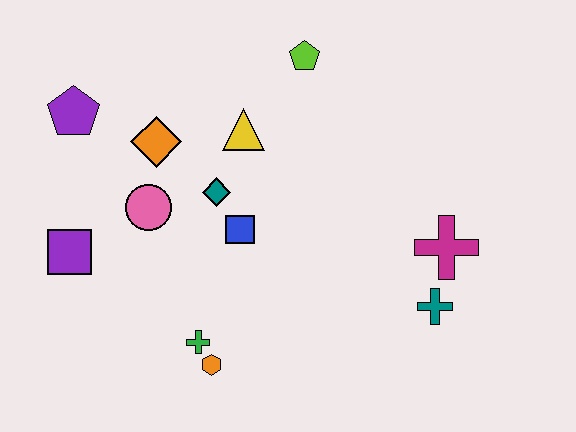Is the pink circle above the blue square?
Yes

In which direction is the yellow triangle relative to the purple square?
The yellow triangle is to the right of the purple square.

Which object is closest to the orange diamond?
The pink circle is closest to the orange diamond.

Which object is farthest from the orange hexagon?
The lime pentagon is farthest from the orange hexagon.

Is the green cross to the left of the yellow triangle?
Yes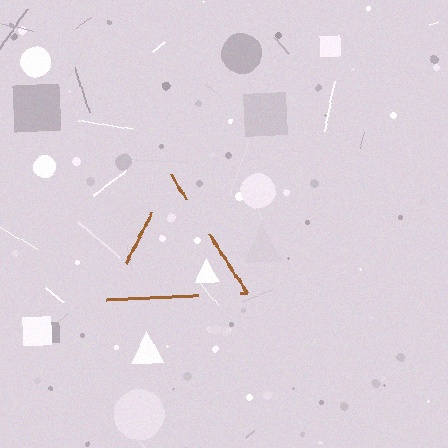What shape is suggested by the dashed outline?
The dashed outline suggests a triangle.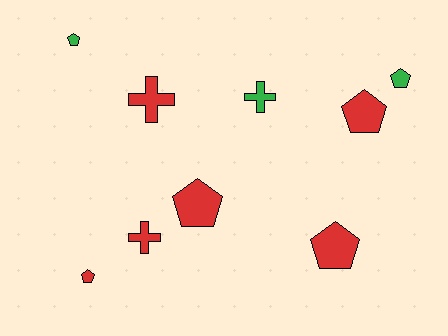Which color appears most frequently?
Red, with 6 objects.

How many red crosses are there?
There are 2 red crosses.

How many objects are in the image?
There are 9 objects.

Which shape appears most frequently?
Pentagon, with 6 objects.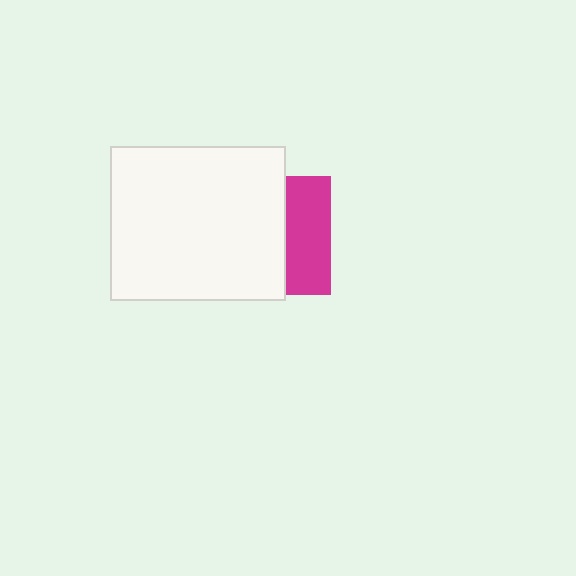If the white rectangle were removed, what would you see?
You would see the complete magenta square.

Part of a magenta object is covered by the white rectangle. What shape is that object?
It is a square.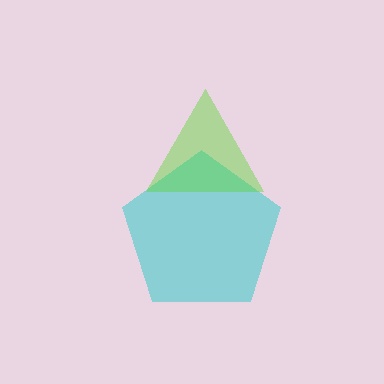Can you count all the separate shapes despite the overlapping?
Yes, there are 2 separate shapes.